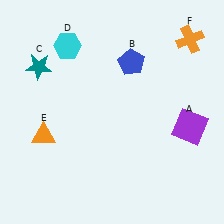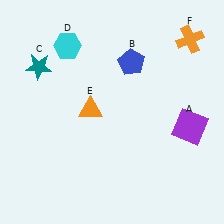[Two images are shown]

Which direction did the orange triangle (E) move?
The orange triangle (E) moved right.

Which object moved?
The orange triangle (E) moved right.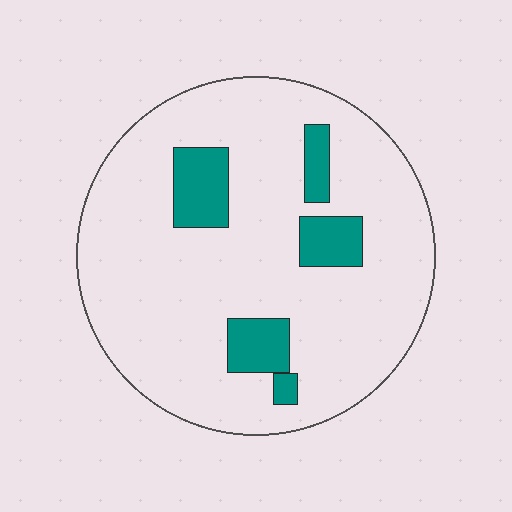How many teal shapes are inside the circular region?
5.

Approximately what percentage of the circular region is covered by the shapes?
Approximately 15%.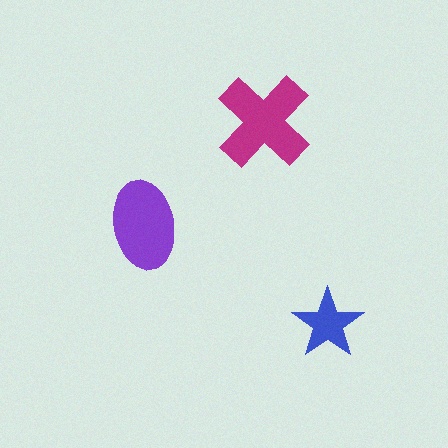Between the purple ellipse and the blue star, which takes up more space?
The purple ellipse.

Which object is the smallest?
The blue star.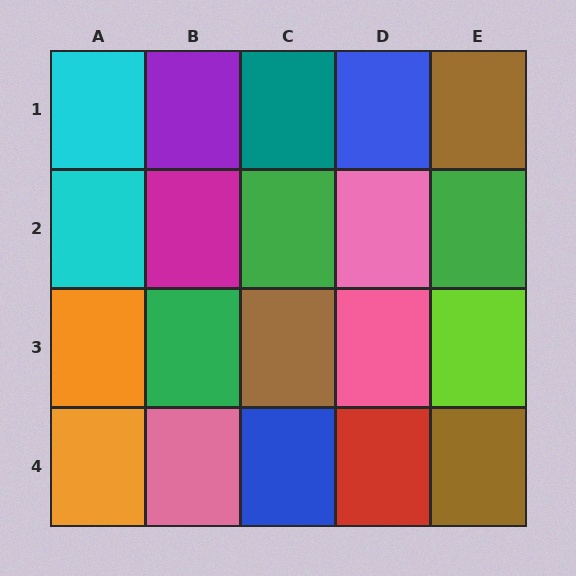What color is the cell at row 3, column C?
Brown.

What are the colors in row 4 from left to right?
Orange, pink, blue, red, brown.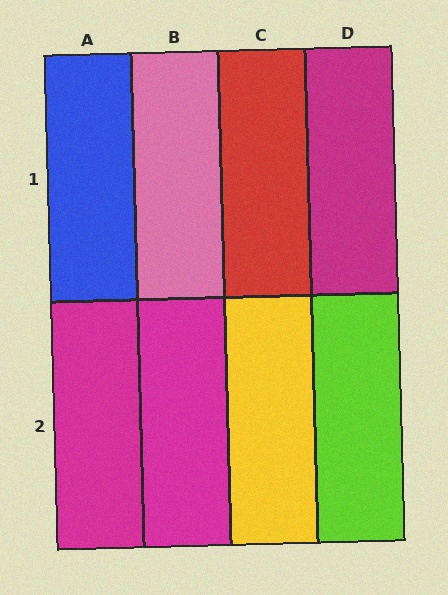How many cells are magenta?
3 cells are magenta.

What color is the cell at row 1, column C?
Red.